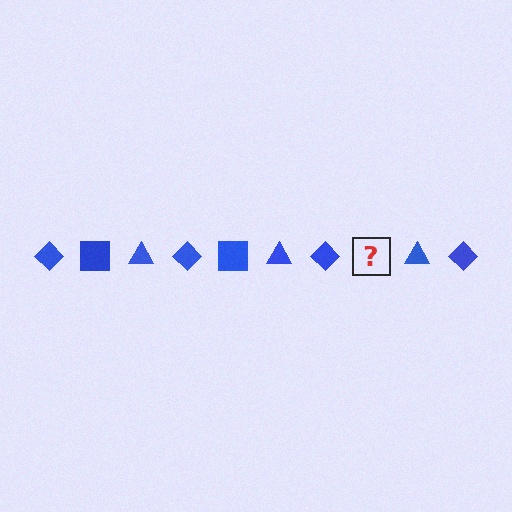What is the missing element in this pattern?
The missing element is a blue square.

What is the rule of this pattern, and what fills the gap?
The rule is that the pattern cycles through diamond, square, triangle shapes in blue. The gap should be filled with a blue square.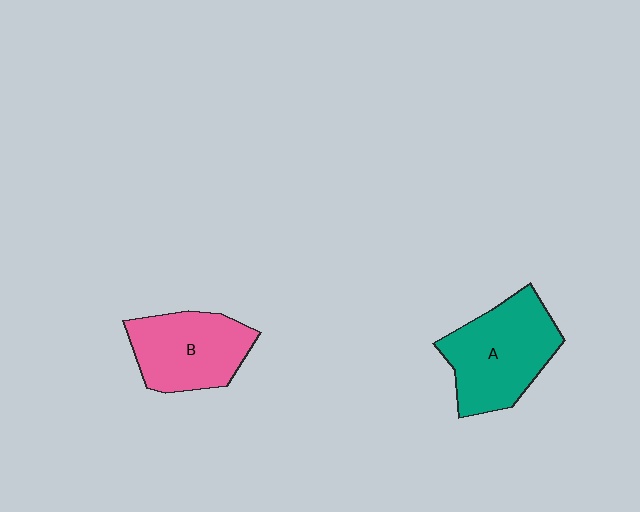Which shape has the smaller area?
Shape B (pink).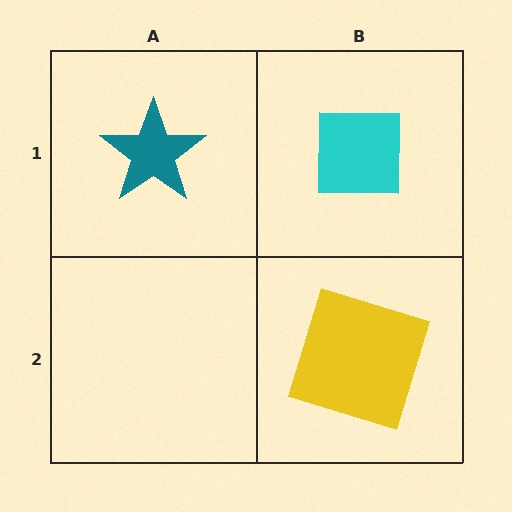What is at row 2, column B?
A yellow square.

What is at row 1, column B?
A cyan square.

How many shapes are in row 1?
2 shapes.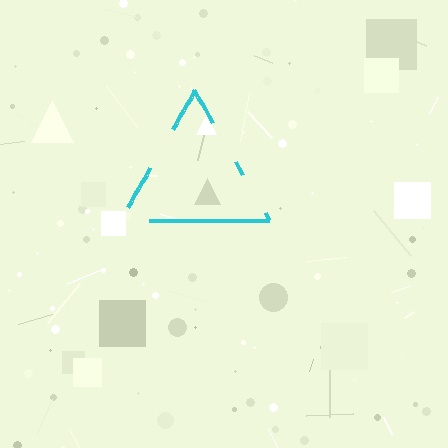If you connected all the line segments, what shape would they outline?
They would outline a triangle.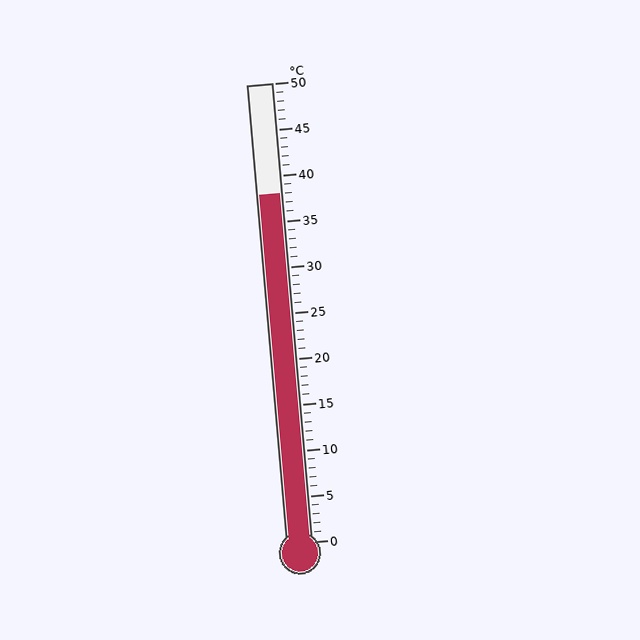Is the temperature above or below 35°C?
The temperature is above 35°C.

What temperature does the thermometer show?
The thermometer shows approximately 38°C.